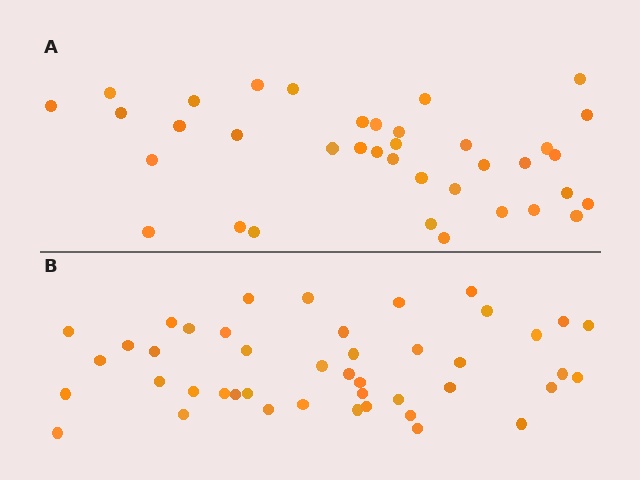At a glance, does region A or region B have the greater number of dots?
Region B (the bottom region) has more dots.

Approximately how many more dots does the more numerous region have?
Region B has roughly 8 or so more dots than region A.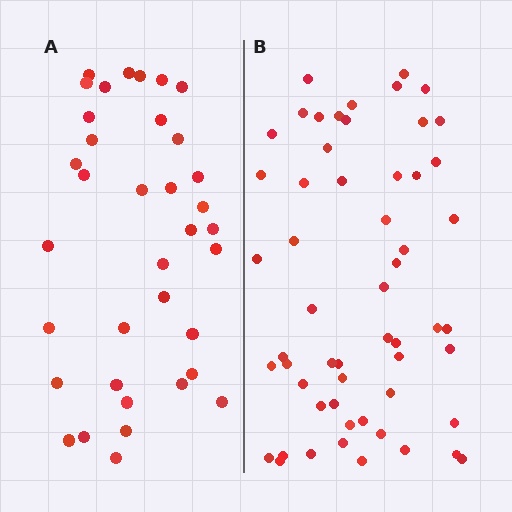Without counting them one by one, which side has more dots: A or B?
Region B (the right region) has more dots.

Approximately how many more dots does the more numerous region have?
Region B has approximately 20 more dots than region A.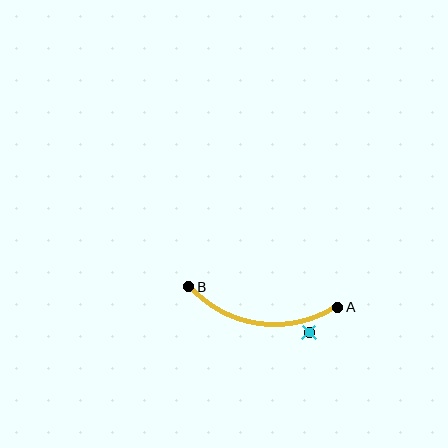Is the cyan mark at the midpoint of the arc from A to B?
No — the cyan mark does not lie on the arc at all. It sits slightly outside the curve.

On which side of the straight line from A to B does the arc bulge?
The arc bulges below the straight line connecting A and B.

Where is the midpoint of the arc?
The arc midpoint is the point on the curve farthest from the straight line joining A and B. It sits below that line.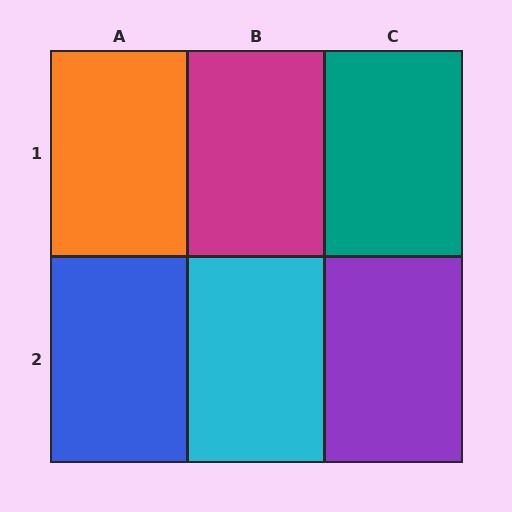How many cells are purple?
1 cell is purple.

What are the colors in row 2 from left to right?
Blue, cyan, purple.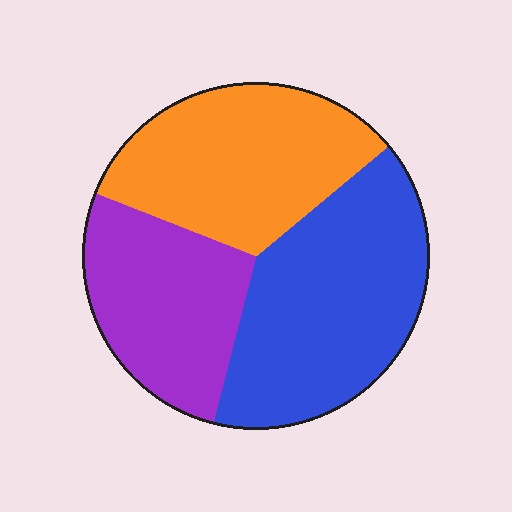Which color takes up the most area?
Blue, at roughly 40%.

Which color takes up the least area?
Purple, at roughly 25%.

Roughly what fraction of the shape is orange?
Orange takes up about one third (1/3) of the shape.